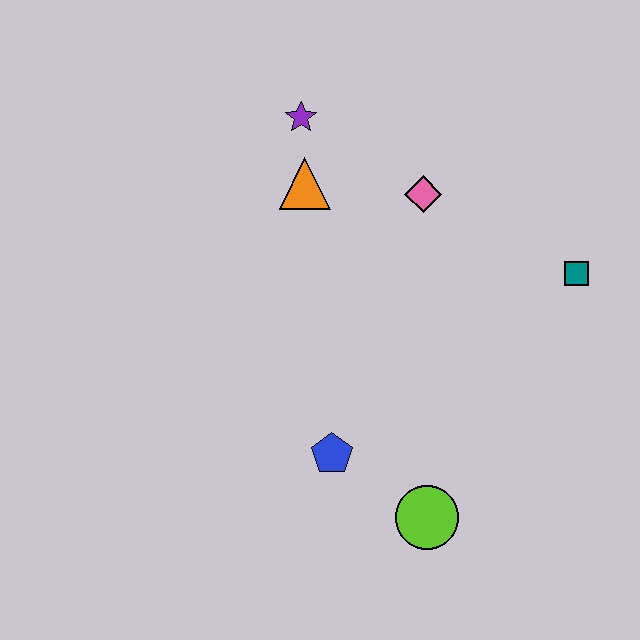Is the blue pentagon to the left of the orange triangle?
No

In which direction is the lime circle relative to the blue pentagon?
The lime circle is to the right of the blue pentagon.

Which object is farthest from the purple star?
The lime circle is farthest from the purple star.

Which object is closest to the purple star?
The orange triangle is closest to the purple star.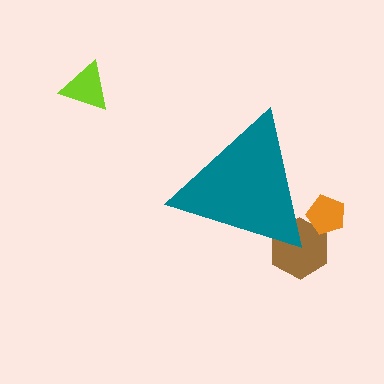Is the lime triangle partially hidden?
No, the lime triangle is fully visible.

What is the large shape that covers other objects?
A teal triangle.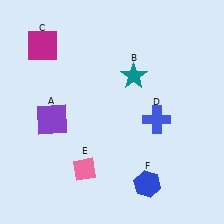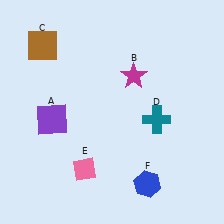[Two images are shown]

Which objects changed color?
B changed from teal to magenta. C changed from magenta to brown. D changed from blue to teal.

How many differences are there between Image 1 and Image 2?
There are 3 differences between the two images.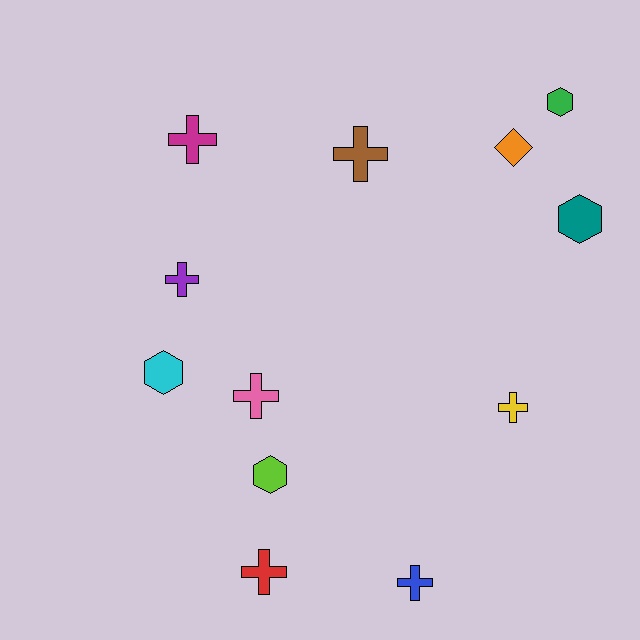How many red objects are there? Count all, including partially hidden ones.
There is 1 red object.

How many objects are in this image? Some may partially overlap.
There are 12 objects.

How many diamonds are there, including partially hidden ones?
There is 1 diamond.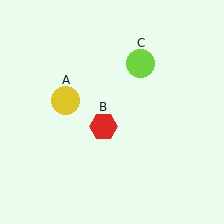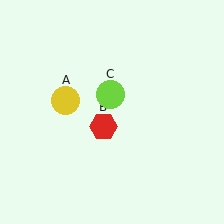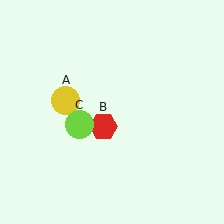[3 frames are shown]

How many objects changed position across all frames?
1 object changed position: lime circle (object C).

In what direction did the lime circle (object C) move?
The lime circle (object C) moved down and to the left.